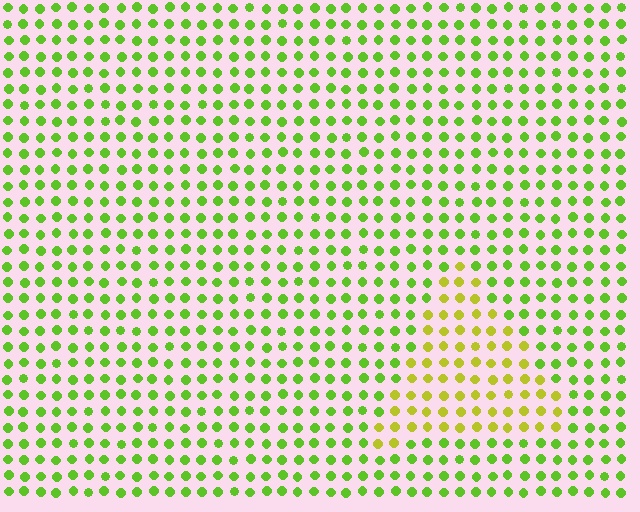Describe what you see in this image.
The image is filled with small lime elements in a uniform arrangement. A triangle-shaped region is visible where the elements are tinted to a slightly different hue, forming a subtle color boundary.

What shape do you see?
I see a triangle.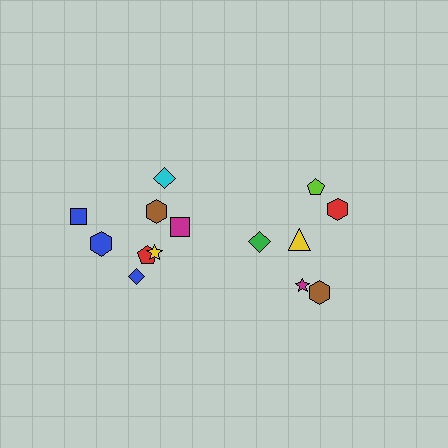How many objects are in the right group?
There are 6 objects.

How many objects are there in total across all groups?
There are 14 objects.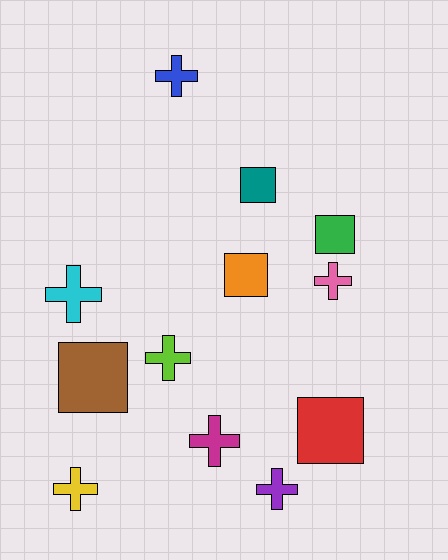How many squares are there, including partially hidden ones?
There are 5 squares.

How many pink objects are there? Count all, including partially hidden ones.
There is 1 pink object.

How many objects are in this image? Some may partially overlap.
There are 12 objects.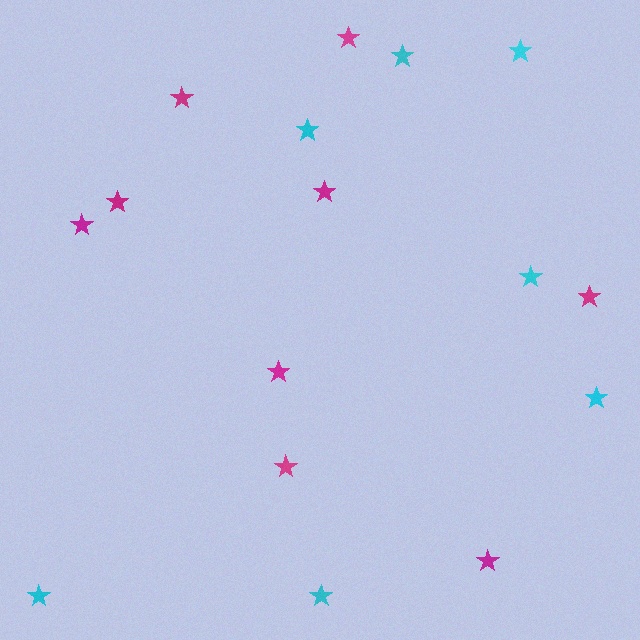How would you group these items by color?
There are 2 groups: one group of magenta stars (9) and one group of cyan stars (7).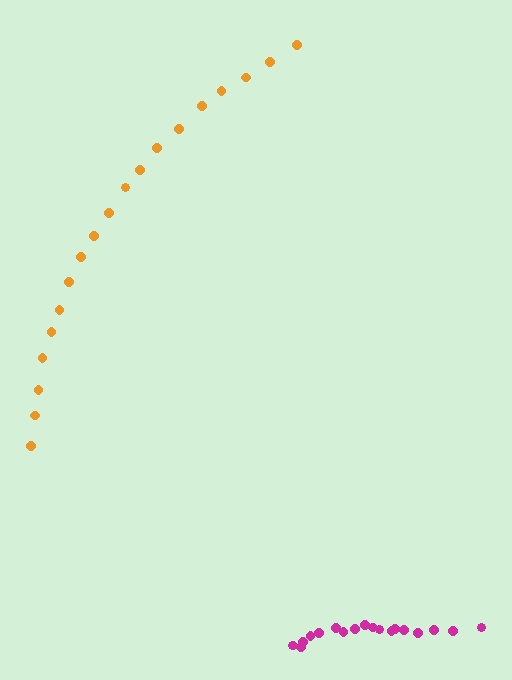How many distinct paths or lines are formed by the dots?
There are 2 distinct paths.